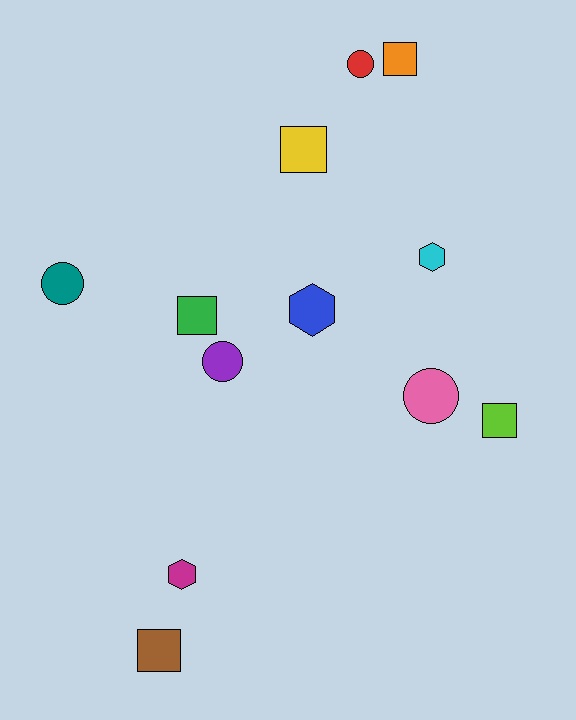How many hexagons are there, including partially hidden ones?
There are 3 hexagons.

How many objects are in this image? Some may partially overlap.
There are 12 objects.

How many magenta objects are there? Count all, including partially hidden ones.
There is 1 magenta object.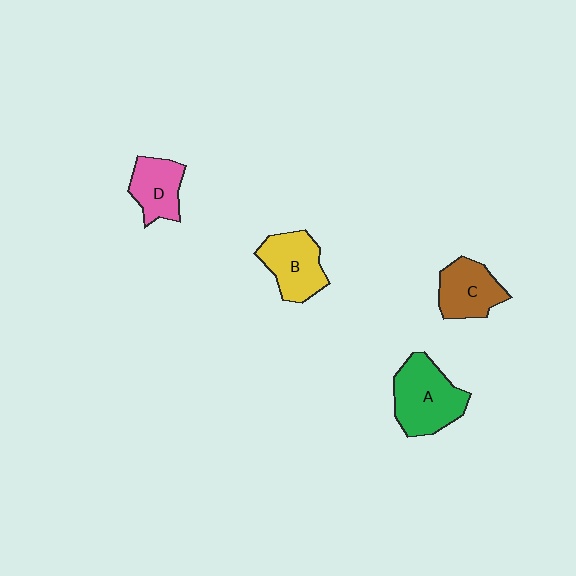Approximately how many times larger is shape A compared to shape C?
Approximately 1.4 times.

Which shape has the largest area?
Shape A (green).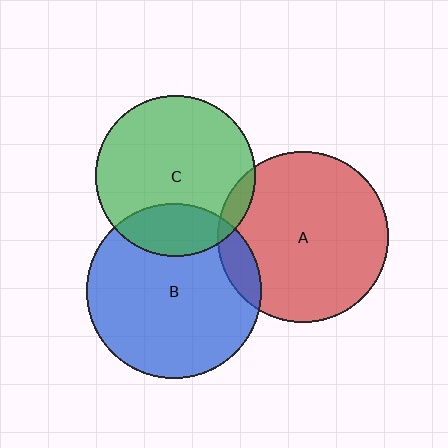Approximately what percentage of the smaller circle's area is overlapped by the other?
Approximately 10%.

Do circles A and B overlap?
Yes.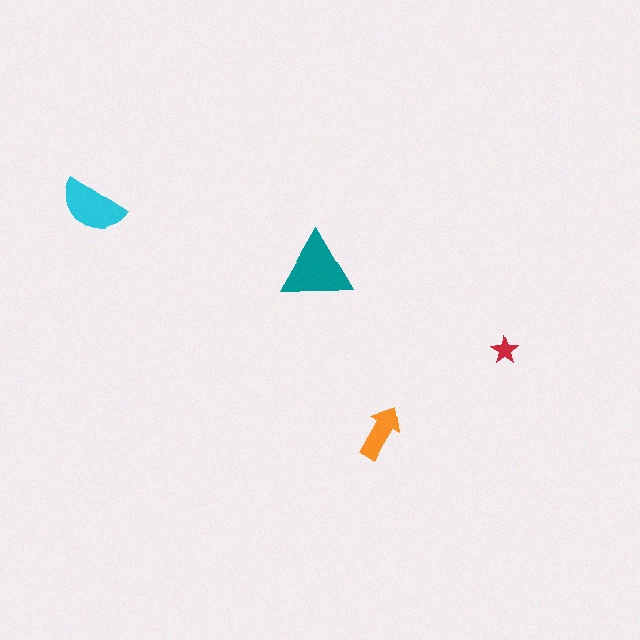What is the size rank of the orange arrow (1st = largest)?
3rd.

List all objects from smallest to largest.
The red star, the orange arrow, the cyan semicircle, the teal triangle.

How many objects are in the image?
There are 4 objects in the image.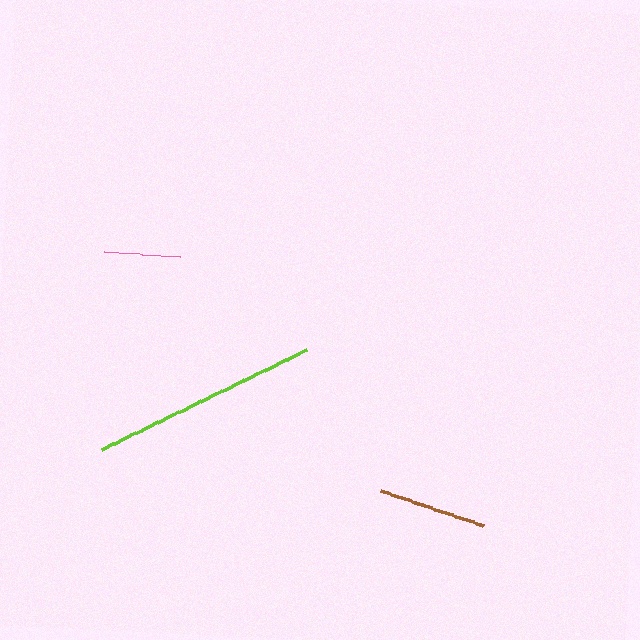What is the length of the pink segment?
The pink segment is approximately 76 pixels long.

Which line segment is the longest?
The lime line is the longest at approximately 228 pixels.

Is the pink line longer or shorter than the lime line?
The lime line is longer than the pink line.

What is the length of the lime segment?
The lime segment is approximately 228 pixels long.